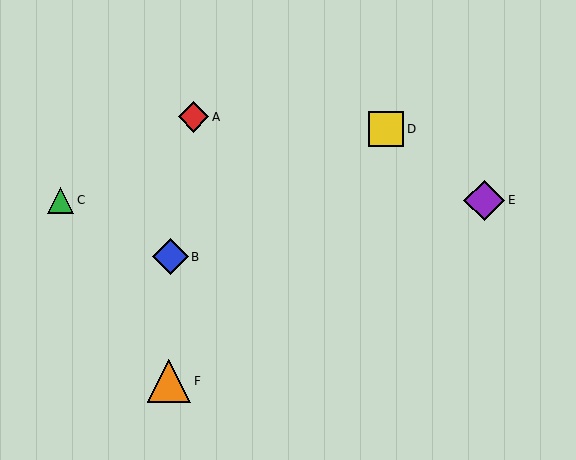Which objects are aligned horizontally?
Objects C, E are aligned horizontally.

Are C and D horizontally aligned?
No, C is at y≈200 and D is at y≈129.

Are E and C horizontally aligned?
Yes, both are at y≈200.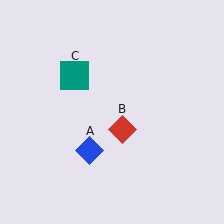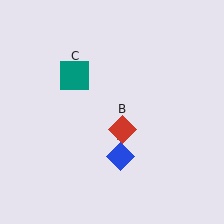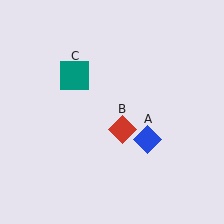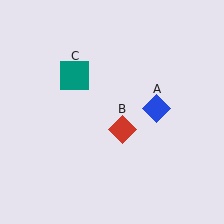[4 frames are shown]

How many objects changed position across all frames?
1 object changed position: blue diamond (object A).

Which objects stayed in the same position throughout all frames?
Red diamond (object B) and teal square (object C) remained stationary.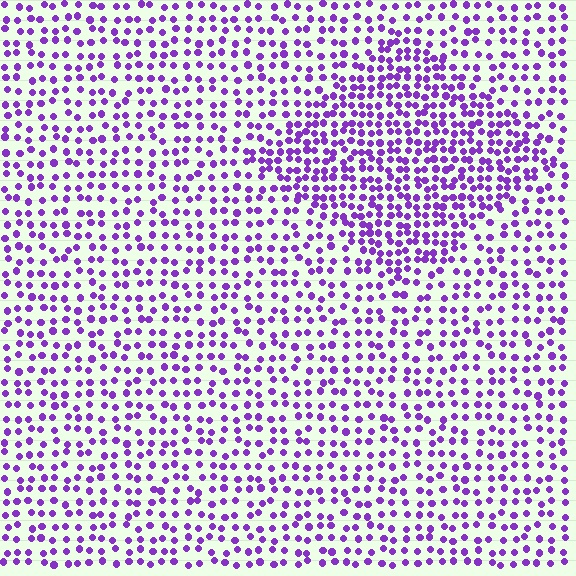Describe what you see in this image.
The image contains small purple elements arranged at two different densities. A diamond-shaped region is visible where the elements are more densely packed than the surrounding area.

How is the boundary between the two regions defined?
The boundary is defined by a change in element density (approximately 1.7x ratio). All elements are the same color, size, and shape.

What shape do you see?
I see a diamond.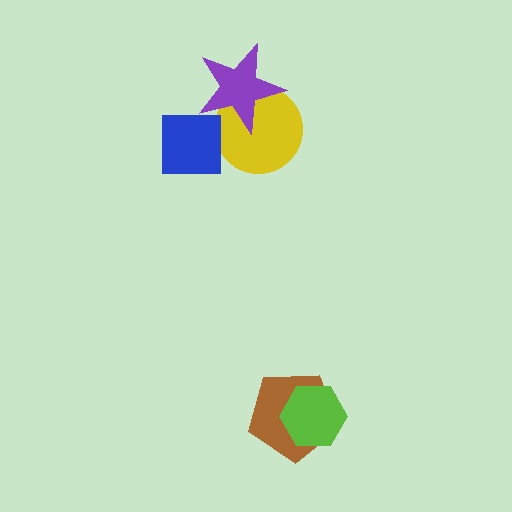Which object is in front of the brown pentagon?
The lime hexagon is in front of the brown pentagon.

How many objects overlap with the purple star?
1 object overlaps with the purple star.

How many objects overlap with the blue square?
0 objects overlap with the blue square.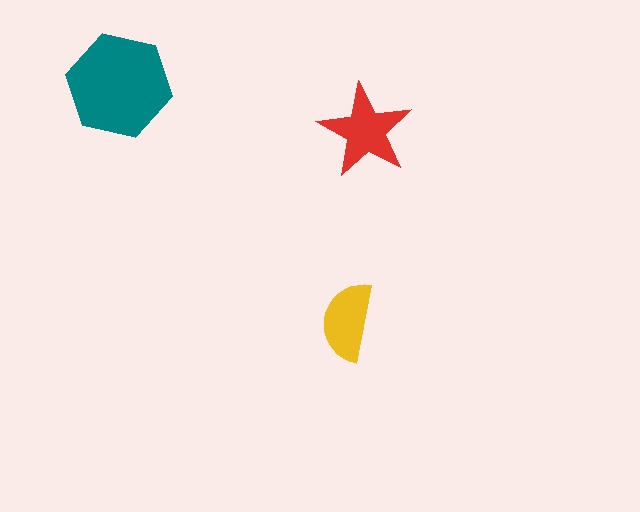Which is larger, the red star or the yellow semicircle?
The red star.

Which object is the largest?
The teal hexagon.